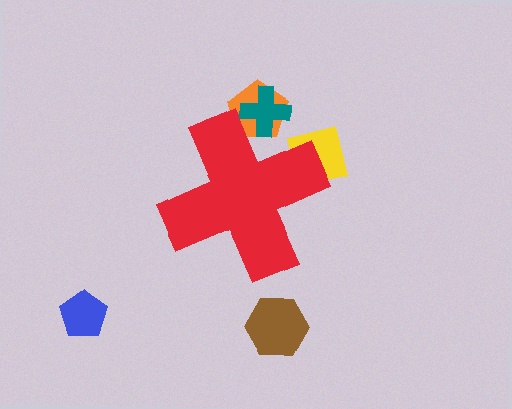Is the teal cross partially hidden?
Yes, the teal cross is partially hidden behind the red cross.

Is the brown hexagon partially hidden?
No, the brown hexagon is fully visible.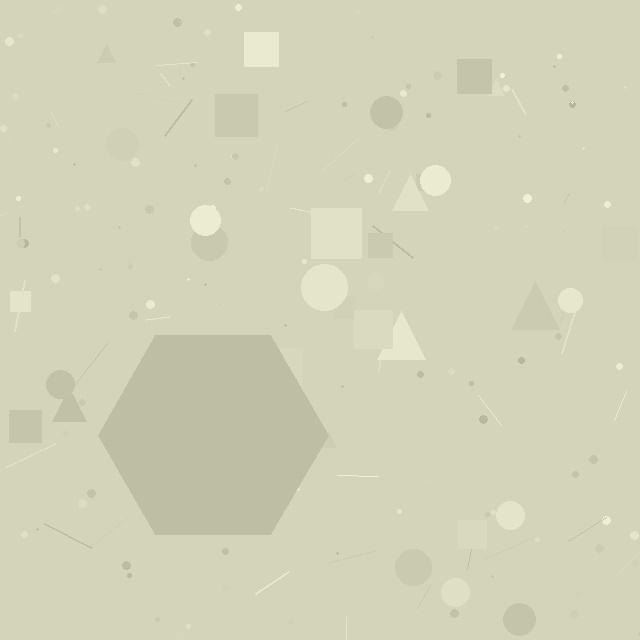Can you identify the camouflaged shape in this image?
The camouflaged shape is a hexagon.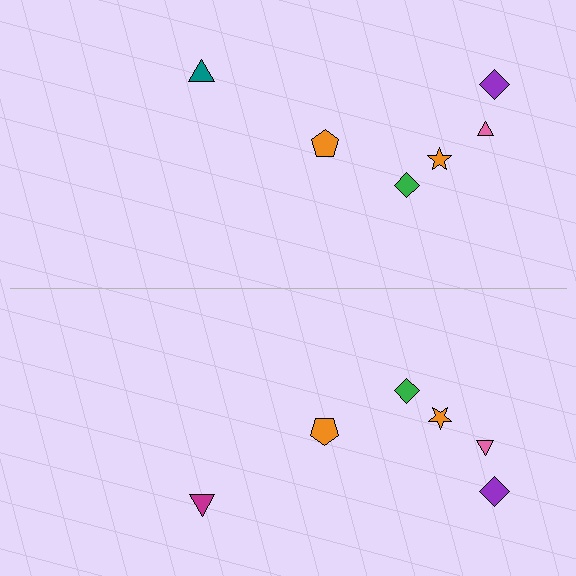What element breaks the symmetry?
The magenta triangle on the bottom side breaks the symmetry — its mirror counterpart is teal.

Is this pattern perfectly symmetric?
No, the pattern is not perfectly symmetric. The magenta triangle on the bottom side breaks the symmetry — its mirror counterpart is teal.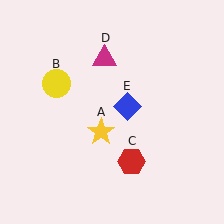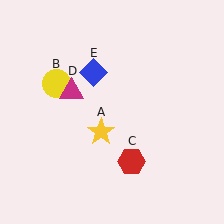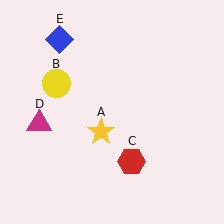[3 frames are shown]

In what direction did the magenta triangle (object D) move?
The magenta triangle (object D) moved down and to the left.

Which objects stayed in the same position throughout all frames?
Yellow star (object A) and yellow circle (object B) and red hexagon (object C) remained stationary.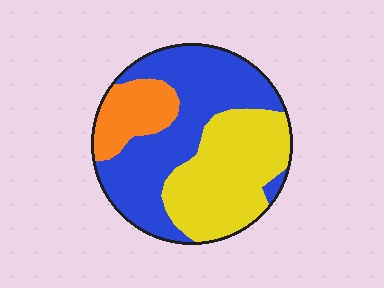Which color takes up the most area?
Blue, at roughly 50%.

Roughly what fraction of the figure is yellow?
Yellow takes up between a quarter and a half of the figure.